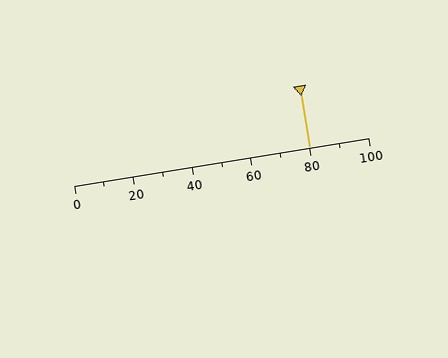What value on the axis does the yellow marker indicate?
The marker indicates approximately 80.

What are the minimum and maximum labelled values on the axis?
The axis runs from 0 to 100.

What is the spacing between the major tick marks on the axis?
The major ticks are spaced 20 apart.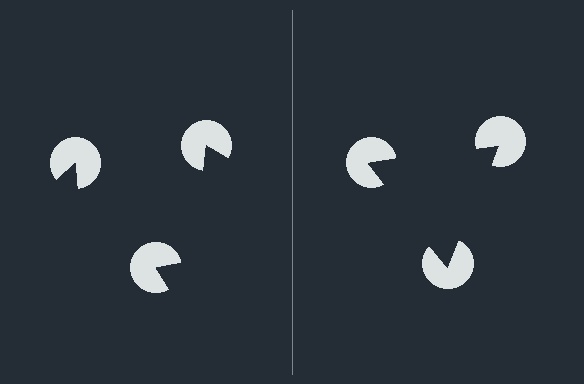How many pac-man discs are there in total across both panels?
6 — 3 on each side.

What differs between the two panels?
The pac-man discs are positioned identically on both sides; only the wedge orientations differ. On the right they align to a triangle; on the left they are misaligned.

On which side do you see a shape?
An illusory triangle appears on the right side. On the left side the wedge cuts are rotated, so no coherent shape forms.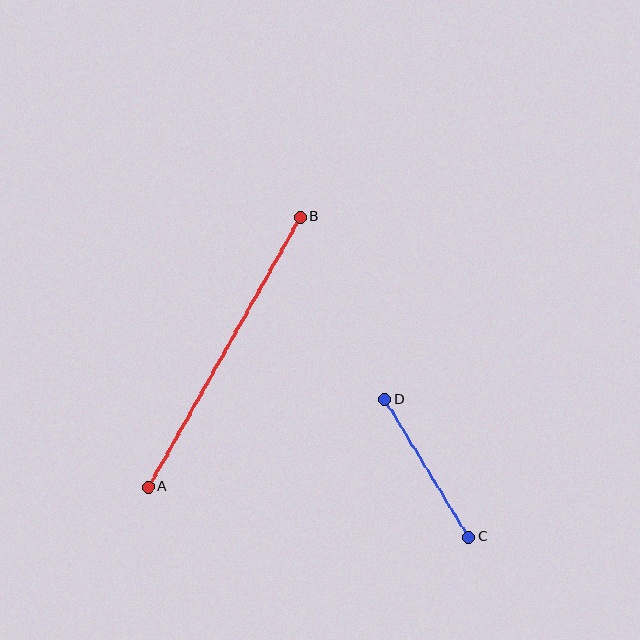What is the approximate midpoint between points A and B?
The midpoint is at approximately (224, 352) pixels.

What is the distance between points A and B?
The distance is approximately 310 pixels.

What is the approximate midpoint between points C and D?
The midpoint is at approximately (427, 468) pixels.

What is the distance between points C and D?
The distance is approximately 161 pixels.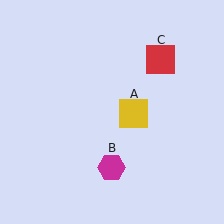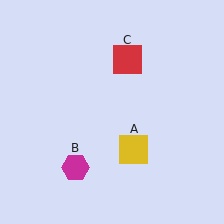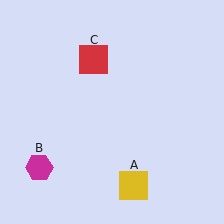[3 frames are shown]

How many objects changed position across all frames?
3 objects changed position: yellow square (object A), magenta hexagon (object B), red square (object C).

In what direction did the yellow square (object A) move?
The yellow square (object A) moved down.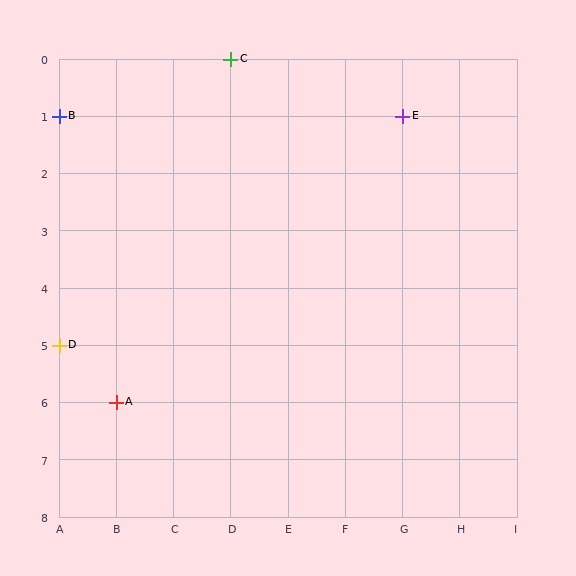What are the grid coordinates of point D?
Point D is at grid coordinates (A, 5).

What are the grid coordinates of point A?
Point A is at grid coordinates (B, 6).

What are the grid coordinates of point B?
Point B is at grid coordinates (A, 1).